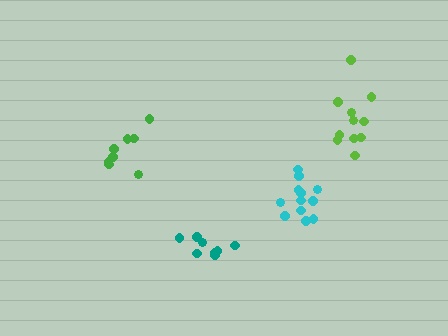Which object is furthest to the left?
The green cluster is leftmost.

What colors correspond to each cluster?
The clusters are colored: lime, teal, cyan, green.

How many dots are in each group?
Group 1: 11 dots, Group 2: 8 dots, Group 3: 12 dots, Group 4: 8 dots (39 total).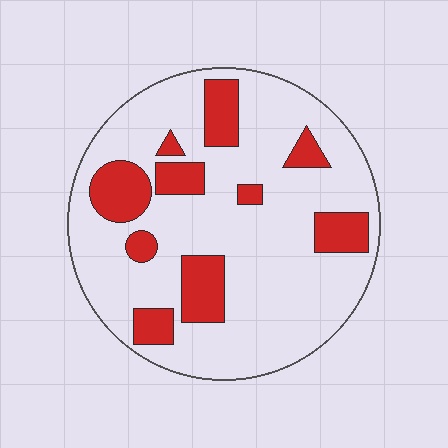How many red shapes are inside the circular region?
10.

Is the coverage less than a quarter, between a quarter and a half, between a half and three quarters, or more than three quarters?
Less than a quarter.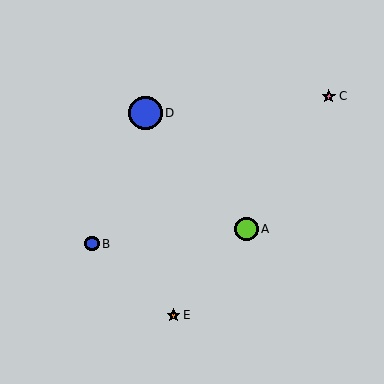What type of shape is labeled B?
Shape B is a blue circle.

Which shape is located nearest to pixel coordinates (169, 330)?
The orange star (labeled E) at (173, 315) is nearest to that location.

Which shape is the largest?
The blue circle (labeled D) is the largest.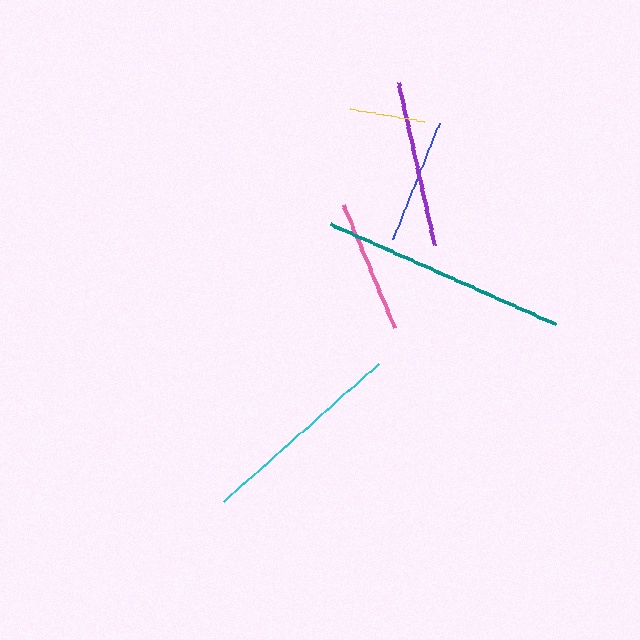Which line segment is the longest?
The teal line is the longest at approximately 247 pixels.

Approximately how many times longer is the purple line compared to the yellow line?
The purple line is approximately 2.2 times the length of the yellow line.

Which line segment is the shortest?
The yellow line is the shortest at approximately 75 pixels.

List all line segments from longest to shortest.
From longest to shortest: teal, cyan, purple, pink, blue, yellow.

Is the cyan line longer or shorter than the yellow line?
The cyan line is longer than the yellow line.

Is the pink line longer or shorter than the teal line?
The teal line is longer than the pink line.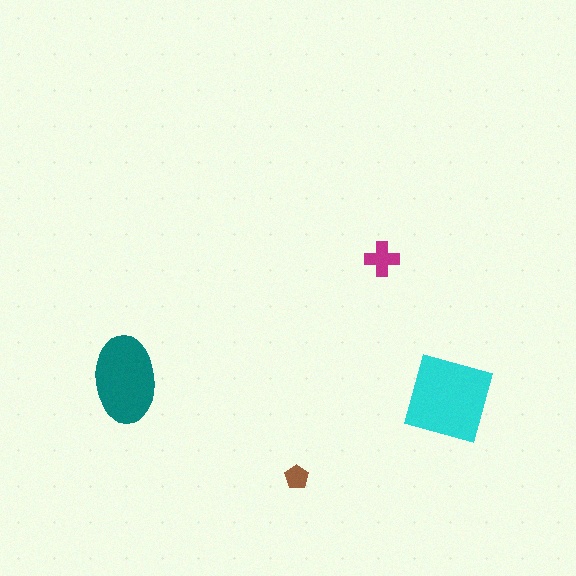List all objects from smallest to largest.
The brown pentagon, the magenta cross, the teal ellipse, the cyan diamond.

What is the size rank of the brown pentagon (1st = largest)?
4th.